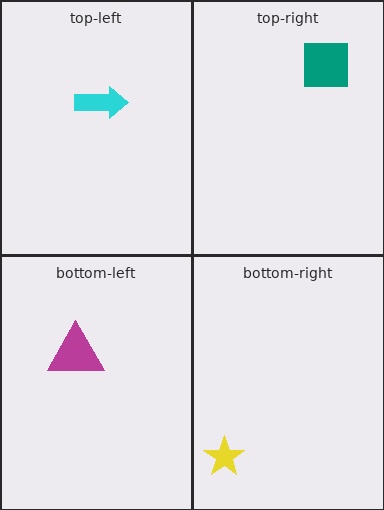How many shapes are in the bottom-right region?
1.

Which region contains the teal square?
The top-right region.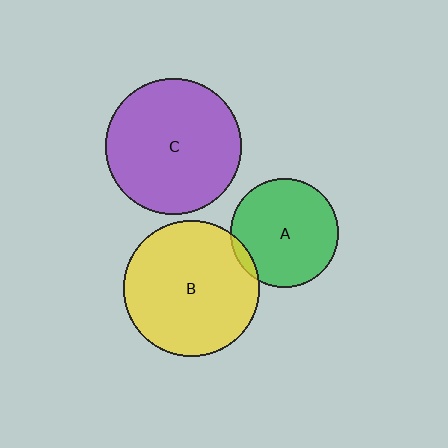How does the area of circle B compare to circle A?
Approximately 1.6 times.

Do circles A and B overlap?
Yes.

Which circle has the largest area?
Circle C (purple).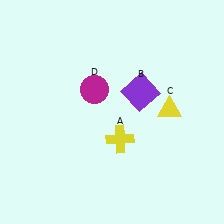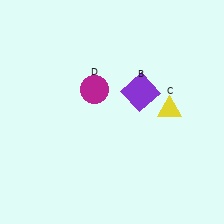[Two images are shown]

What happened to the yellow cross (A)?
The yellow cross (A) was removed in Image 2. It was in the bottom-right area of Image 1.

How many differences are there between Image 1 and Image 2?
There is 1 difference between the two images.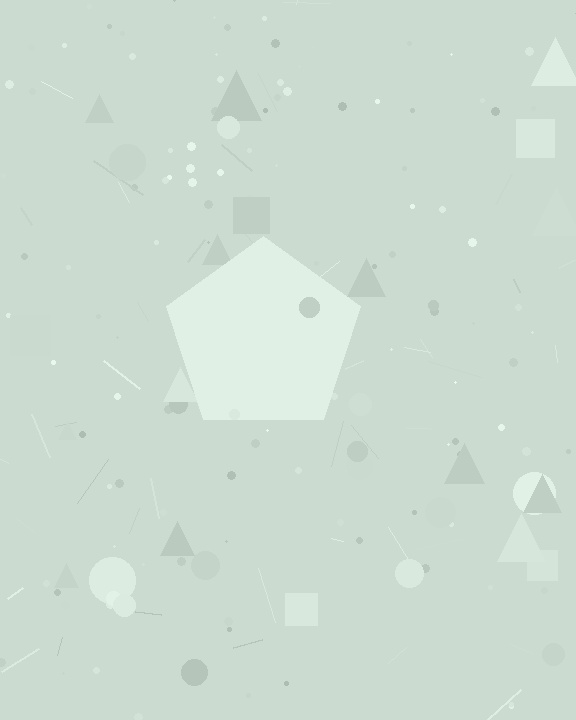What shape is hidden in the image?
A pentagon is hidden in the image.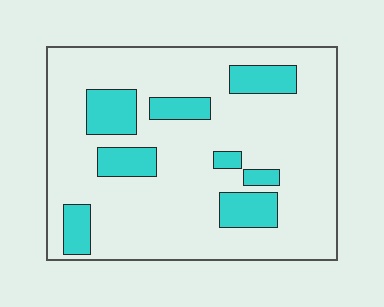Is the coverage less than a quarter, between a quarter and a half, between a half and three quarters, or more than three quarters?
Less than a quarter.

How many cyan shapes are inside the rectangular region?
8.